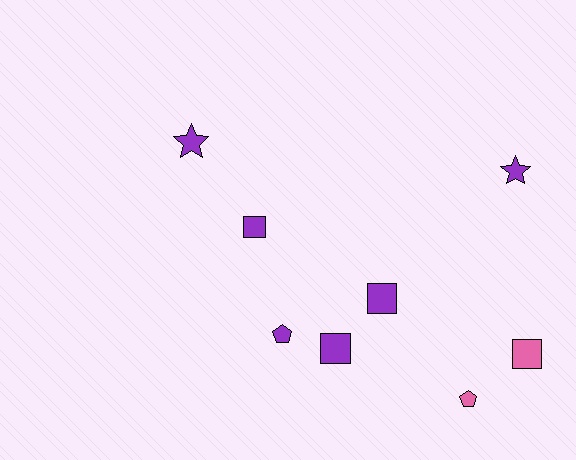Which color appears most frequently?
Purple, with 6 objects.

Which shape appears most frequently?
Square, with 4 objects.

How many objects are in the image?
There are 8 objects.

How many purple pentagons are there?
There is 1 purple pentagon.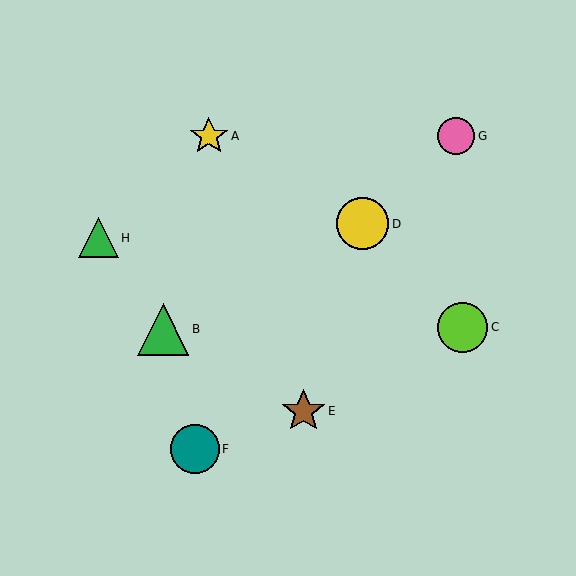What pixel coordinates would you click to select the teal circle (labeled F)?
Click at (195, 449) to select the teal circle F.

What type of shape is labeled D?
Shape D is a yellow circle.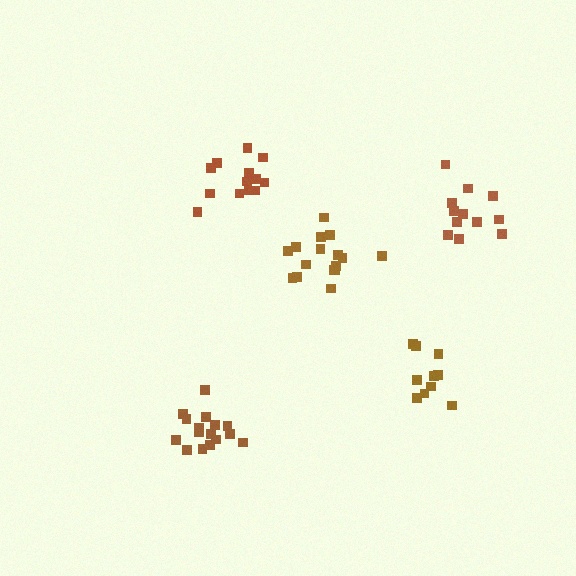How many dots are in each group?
Group 1: 13 dots, Group 2: 16 dots, Group 3: 12 dots, Group 4: 16 dots, Group 5: 10 dots (67 total).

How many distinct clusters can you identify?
There are 5 distinct clusters.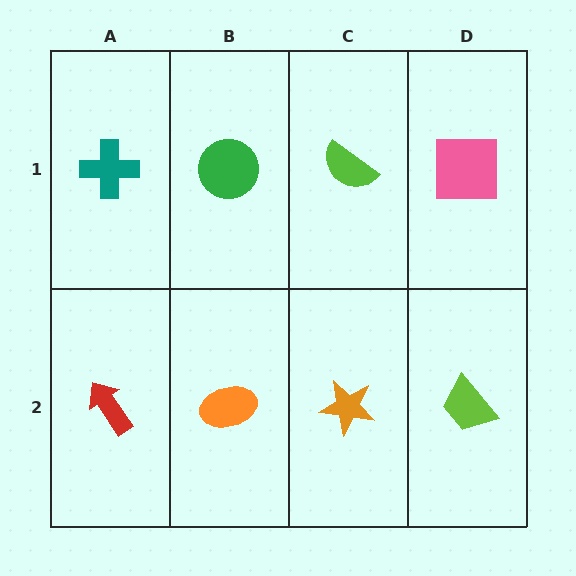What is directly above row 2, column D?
A pink square.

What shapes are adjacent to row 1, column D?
A lime trapezoid (row 2, column D), a lime semicircle (row 1, column C).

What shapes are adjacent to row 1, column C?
An orange star (row 2, column C), a green circle (row 1, column B), a pink square (row 1, column D).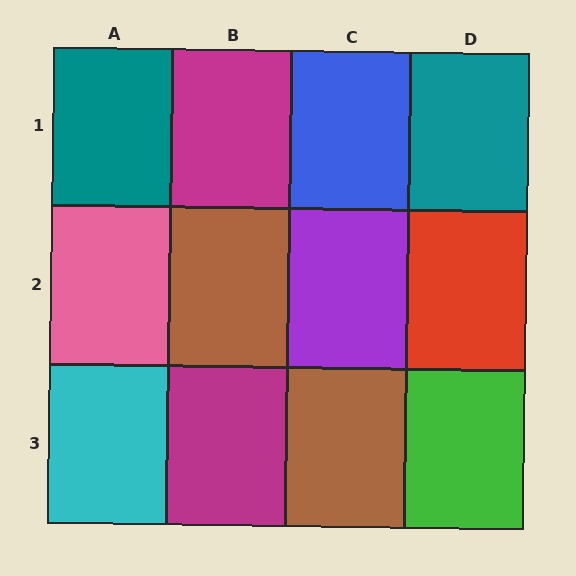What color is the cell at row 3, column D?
Green.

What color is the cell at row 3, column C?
Brown.